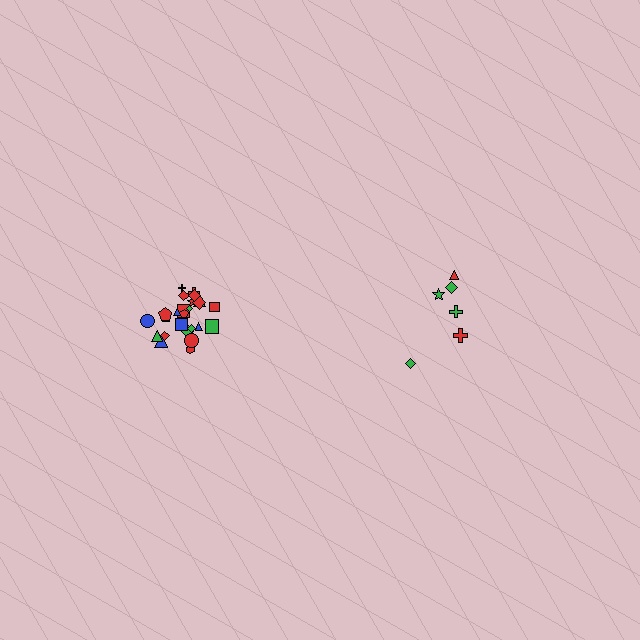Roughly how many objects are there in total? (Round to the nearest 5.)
Roughly 30 objects in total.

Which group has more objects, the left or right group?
The left group.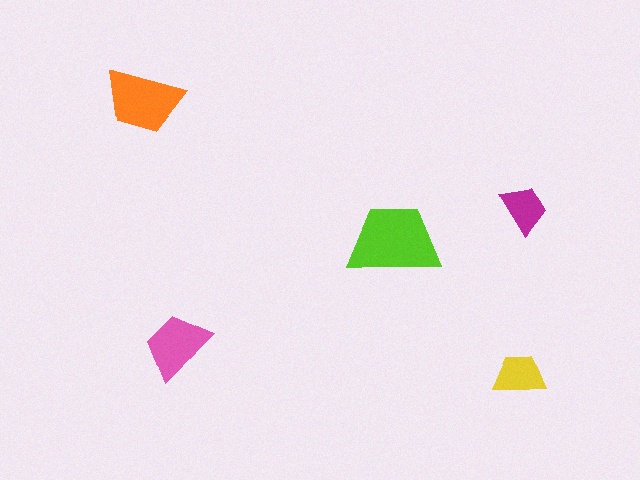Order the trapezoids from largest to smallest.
the lime one, the orange one, the pink one, the yellow one, the magenta one.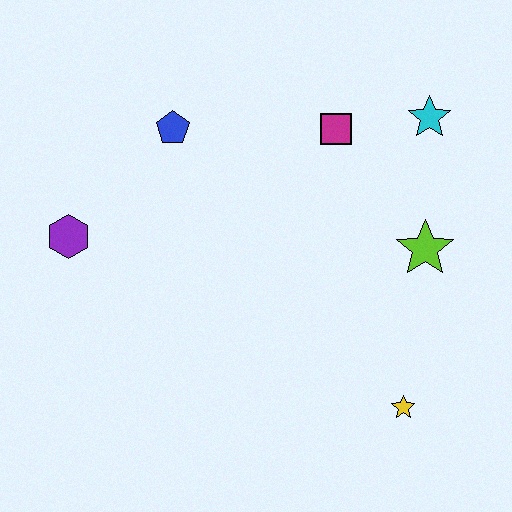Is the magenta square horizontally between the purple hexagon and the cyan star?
Yes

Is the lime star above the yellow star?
Yes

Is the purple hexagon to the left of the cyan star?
Yes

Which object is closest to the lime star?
The cyan star is closest to the lime star.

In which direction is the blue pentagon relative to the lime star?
The blue pentagon is to the left of the lime star.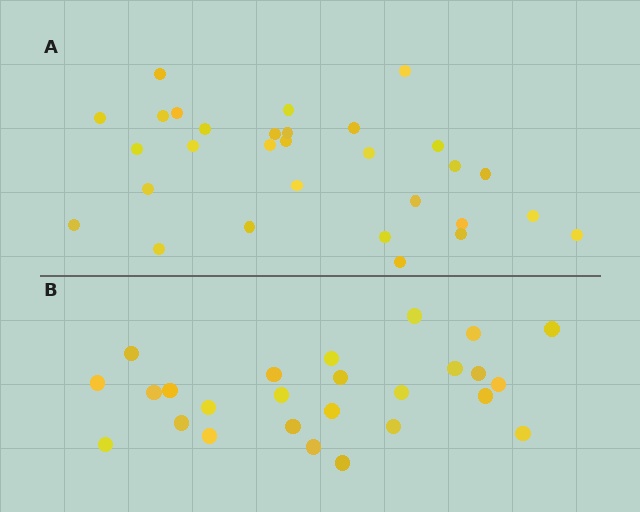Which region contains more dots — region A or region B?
Region A (the top region) has more dots.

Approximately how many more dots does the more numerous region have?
Region A has about 4 more dots than region B.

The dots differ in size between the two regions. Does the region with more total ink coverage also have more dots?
No. Region B has more total ink coverage because its dots are larger, but region A actually contains more individual dots. Total area can be misleading — the number of items is what matters here.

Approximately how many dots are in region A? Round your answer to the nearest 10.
About 30 dots.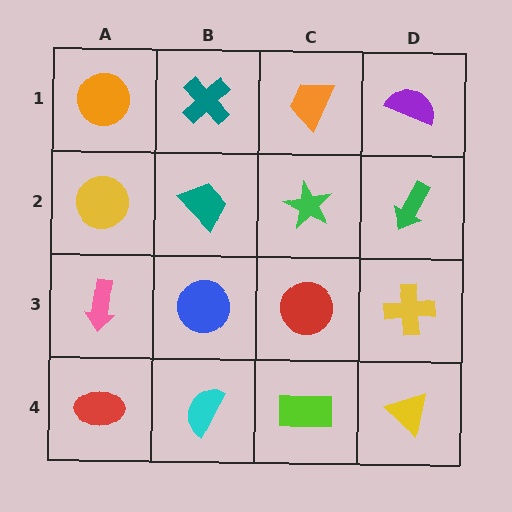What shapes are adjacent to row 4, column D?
A yellow cross (row 3, column D), a lime rectangle (row 4, column C).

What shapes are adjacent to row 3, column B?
A teal trapezoid (row 2, column B), a cyan semicircle (row 4, column B), a pink arrow (row 3, column A), a red circle (row 3, column C).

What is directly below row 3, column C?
A lime rectangle.